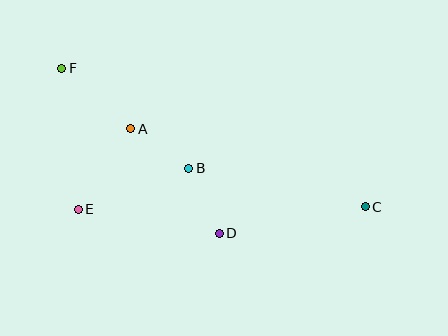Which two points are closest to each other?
Points A and B are closest to each other.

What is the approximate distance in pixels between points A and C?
The distance between A and C is approximately 247 pixels.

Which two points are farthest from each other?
Points C and F are farthest from each other.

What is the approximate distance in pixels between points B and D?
The distance between B and D is approximately 72 pixels.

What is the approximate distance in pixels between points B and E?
The distance between B and E is approximately 118 pixels.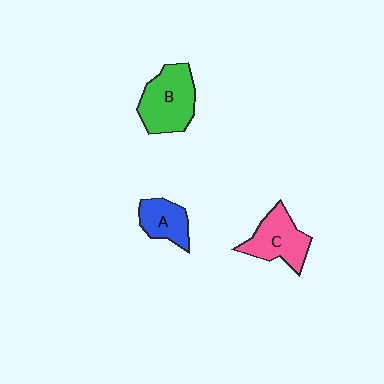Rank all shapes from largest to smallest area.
From largest to smallest: B (green), C (pink), A (blue).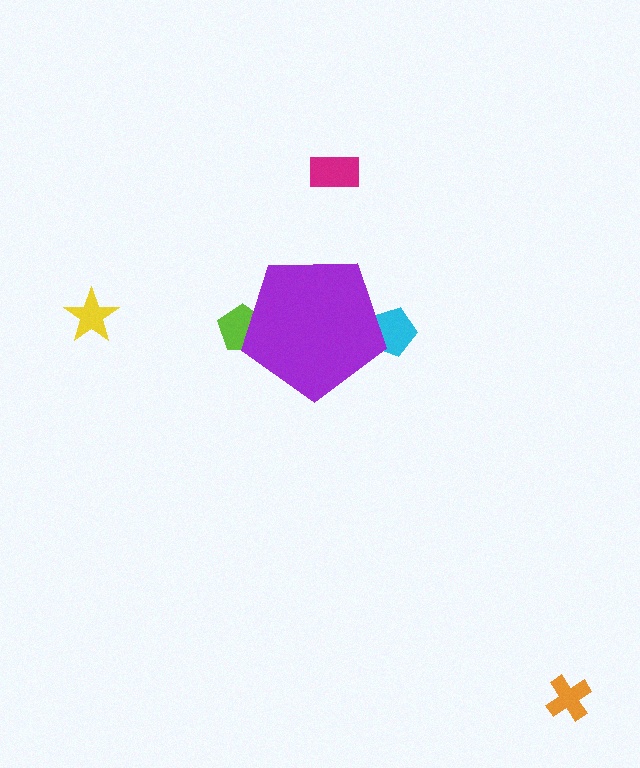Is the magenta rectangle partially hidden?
No, the magenta rectangle is fully visible.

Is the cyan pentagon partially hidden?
Yes, the cyan pentagon is partially hidden behind the purple pentagon.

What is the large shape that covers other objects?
A purple pentagon.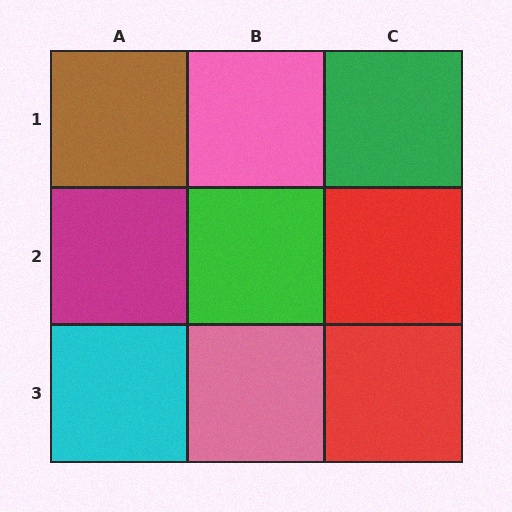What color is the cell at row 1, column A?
Brown.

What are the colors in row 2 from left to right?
Magenta, green, red.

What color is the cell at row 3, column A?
Cyan.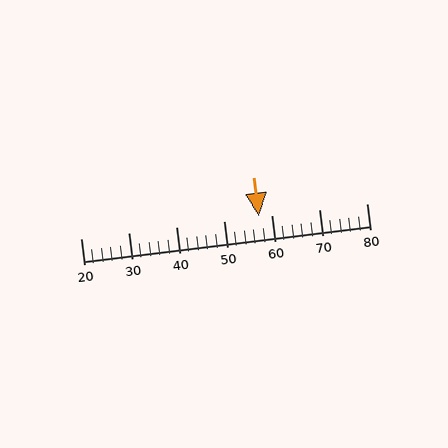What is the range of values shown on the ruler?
The ruler shows values from 20 to 80.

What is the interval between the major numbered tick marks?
The major tick marks are spaced 10 units apart.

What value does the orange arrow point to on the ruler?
The orange arrow points to approximately 57.